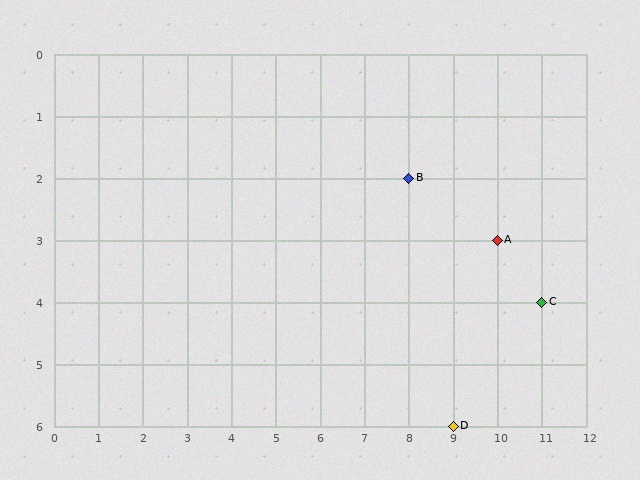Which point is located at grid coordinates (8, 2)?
Point B is at (8, 2).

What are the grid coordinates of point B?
Point B is at grid coordinates (8, 2).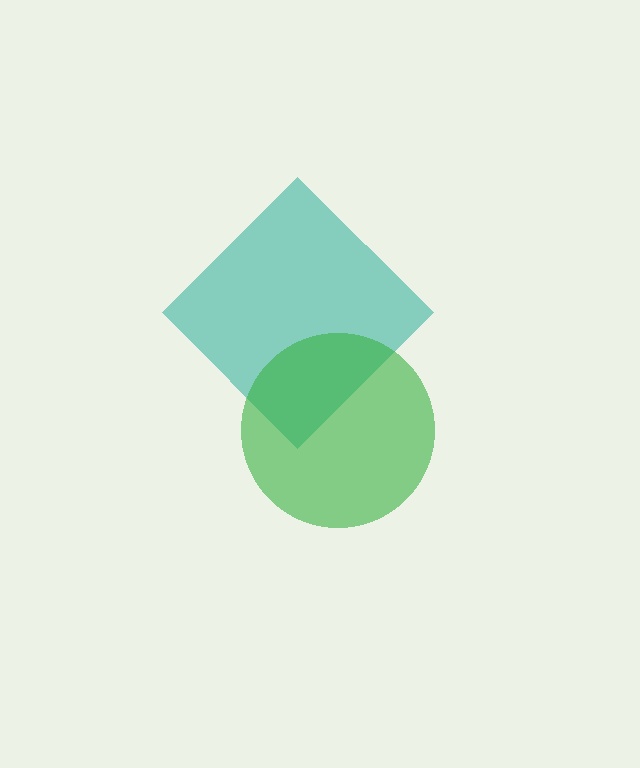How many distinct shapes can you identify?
There are 2 distinct shapes: a teal diamond, a green circle.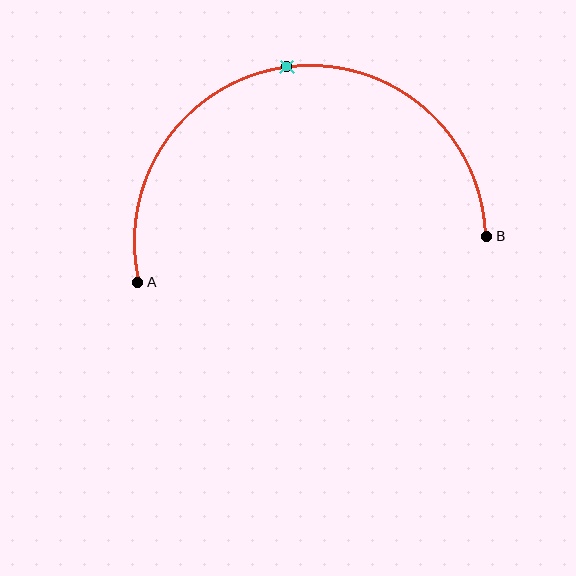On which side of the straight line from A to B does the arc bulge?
The arc bulges above the straight line connecting A and B.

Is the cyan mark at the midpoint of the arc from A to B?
Yes. The cyan mark lies on the arc at equal arc-length from both A and B — it is the arc midpoint.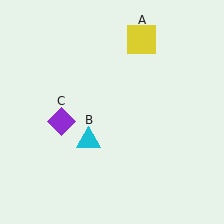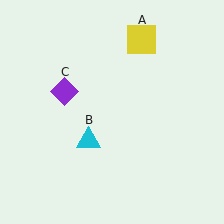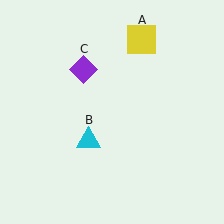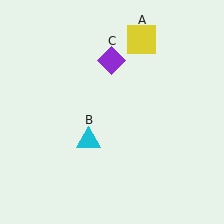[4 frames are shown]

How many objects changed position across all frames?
1 object changed position: purple diamond (object C).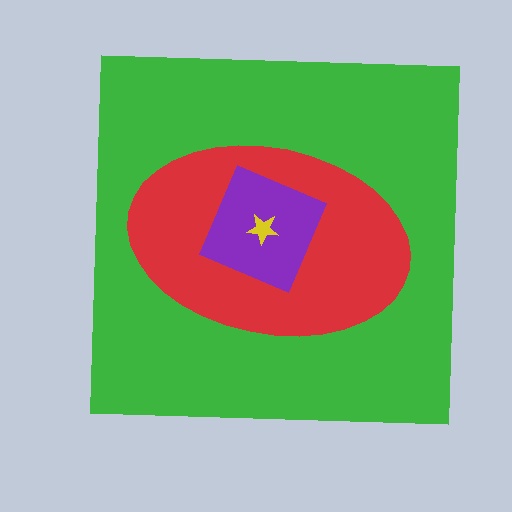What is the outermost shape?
The green square.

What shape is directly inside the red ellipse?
The purple diamond.